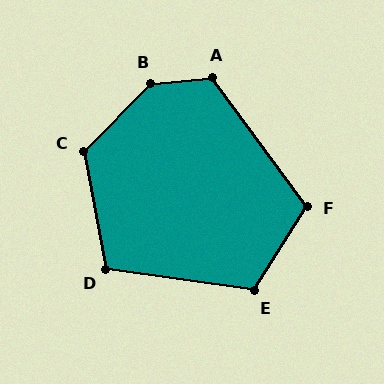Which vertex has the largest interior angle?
B, at approximately 140 degrees.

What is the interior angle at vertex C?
Approximately 125 degrees (obtuse).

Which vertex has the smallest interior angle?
D, at approximately 109 degrees.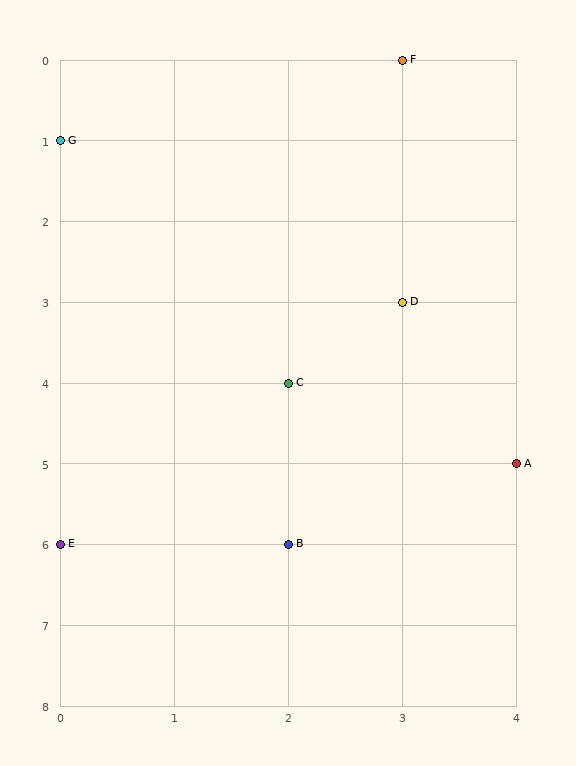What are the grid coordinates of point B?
Point B is at grid coordinates (2, 6).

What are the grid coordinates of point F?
Point F is at grid coordinates (3, 0).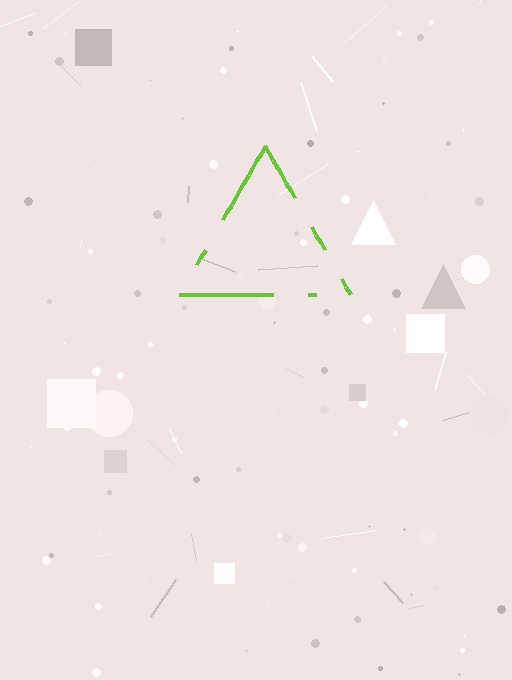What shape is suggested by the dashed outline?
The dashed outline suggests a triangle.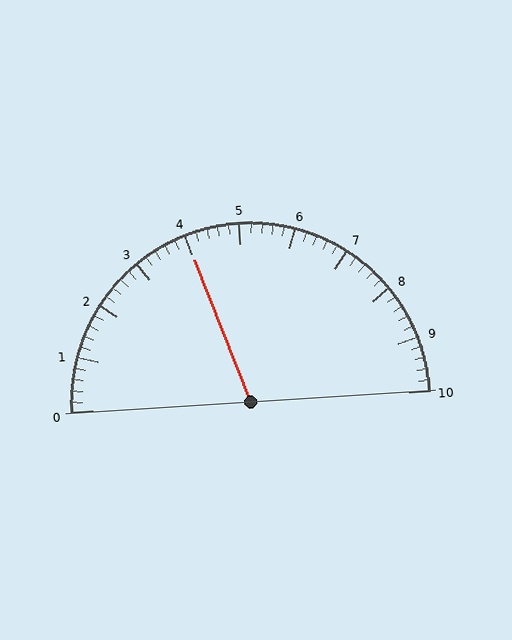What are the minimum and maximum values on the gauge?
The gauge ranges from 0 to 10.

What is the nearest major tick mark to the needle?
The nearest major tick mark is 4.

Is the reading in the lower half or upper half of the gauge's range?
The reading is in the lower half of the range (0 to 10).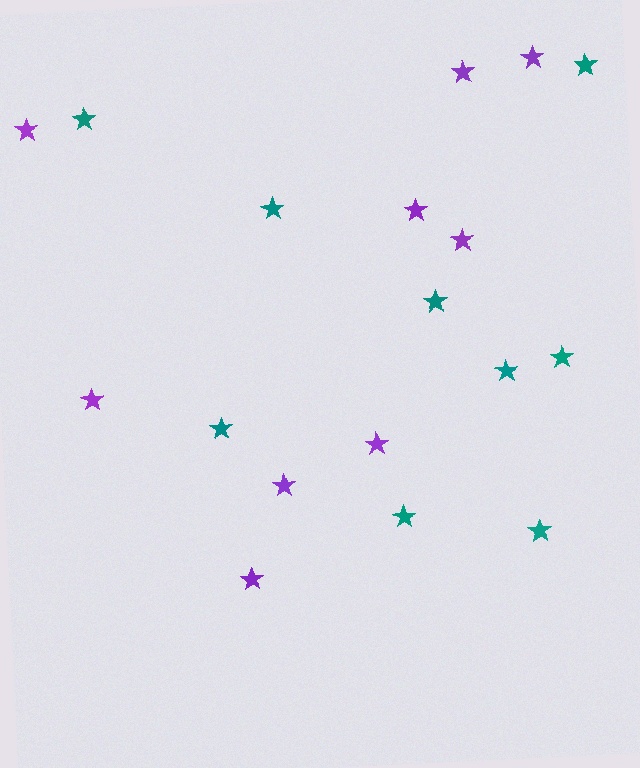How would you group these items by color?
There are 2 groups: one group of purple stars (9) and one group of teal stars (9).